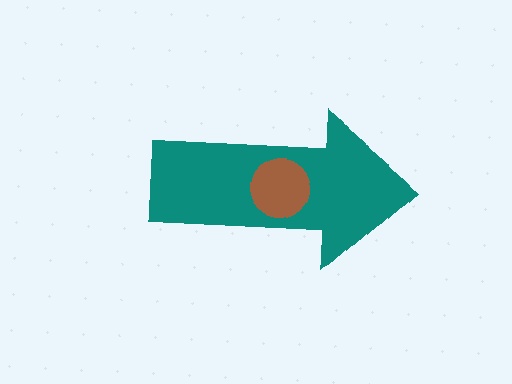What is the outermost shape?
The teal arrow.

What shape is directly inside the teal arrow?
The brown circle.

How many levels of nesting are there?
2.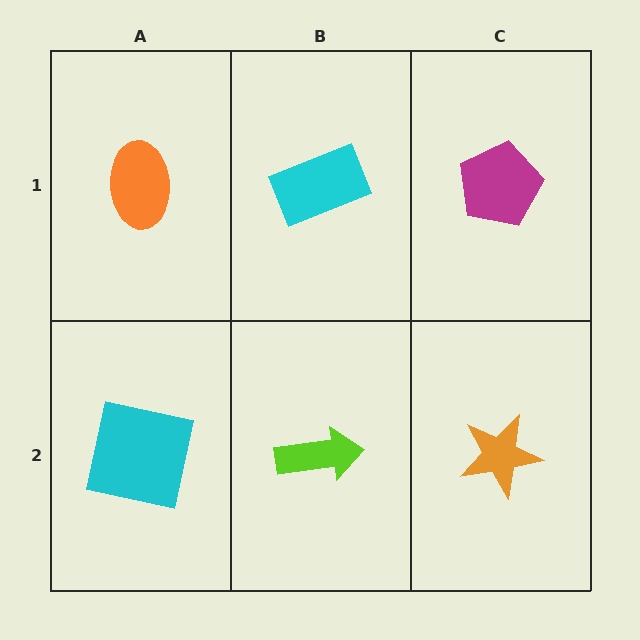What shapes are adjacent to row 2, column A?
An orange ellipse (row 1, column A), a lime arrow (row 2, column B).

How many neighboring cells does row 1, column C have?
2.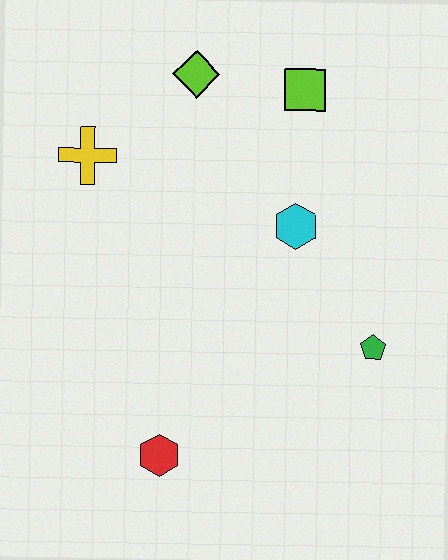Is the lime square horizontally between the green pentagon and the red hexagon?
Yes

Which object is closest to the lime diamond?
The lime square is closest to the lime diamond.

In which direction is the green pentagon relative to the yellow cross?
The green pentagon is to the right of the yellow cross.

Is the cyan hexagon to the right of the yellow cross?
Yes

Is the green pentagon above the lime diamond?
No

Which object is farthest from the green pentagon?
The yellow cross is farthest from the green pentagon.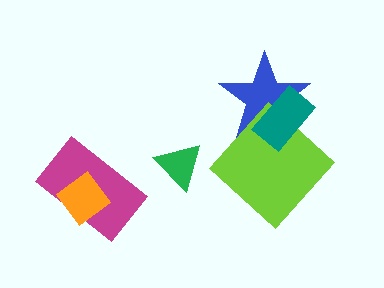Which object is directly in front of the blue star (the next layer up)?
The lime diamond is directly in front of the blue star.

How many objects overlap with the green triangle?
0 objects overlap with the green triangle.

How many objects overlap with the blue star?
2 objects overlap with the blue star.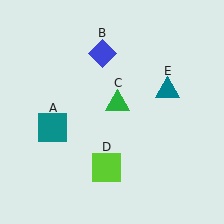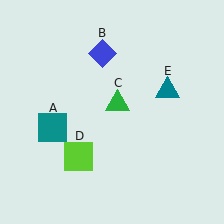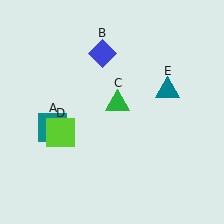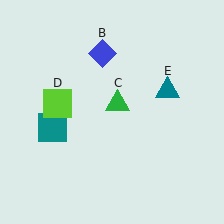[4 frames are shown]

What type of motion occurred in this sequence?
The lime square (object D) rotated clockwise around the center of the scene.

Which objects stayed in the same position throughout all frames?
Teal square (object A) and blue diamond (object B) and green triangle (object C) and teal triangle (object E) remained stationary.